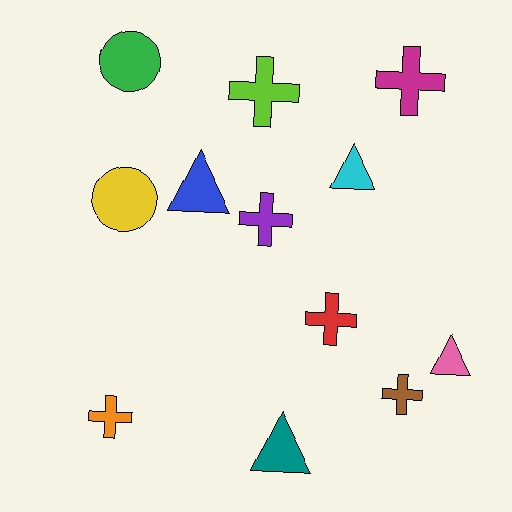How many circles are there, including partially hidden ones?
There are 2 circles.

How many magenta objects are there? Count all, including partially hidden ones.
There is 1 magenta object.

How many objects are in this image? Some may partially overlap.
There are 12 objects.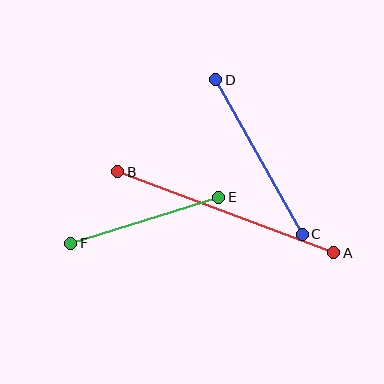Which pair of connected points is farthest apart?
Points A and B are farthest apart.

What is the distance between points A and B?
The distance is approximately 230 pixels.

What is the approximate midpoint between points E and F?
The midpoint is at approximately (145, 220) pixels.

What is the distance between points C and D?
The distance is approximately 177 pixels.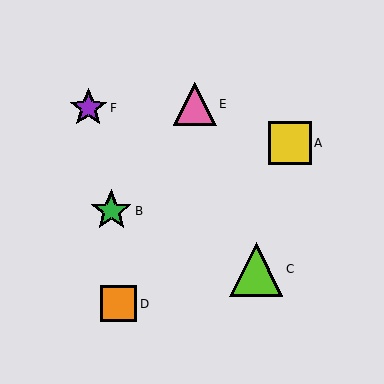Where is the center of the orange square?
The center of the orange square is at (119, 304).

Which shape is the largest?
The lime triangle (labeled C) is the largest.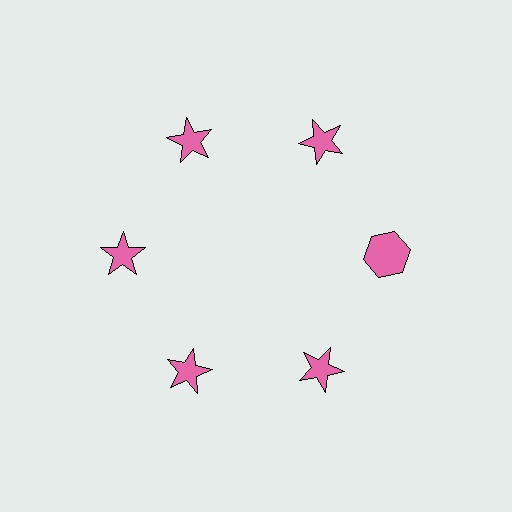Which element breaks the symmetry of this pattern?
The pink hexagon at roughly the 3 o'clock position breaks the symmetry. All other shapes are pink stars.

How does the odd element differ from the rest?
It has a different shape: hexagon instead of star.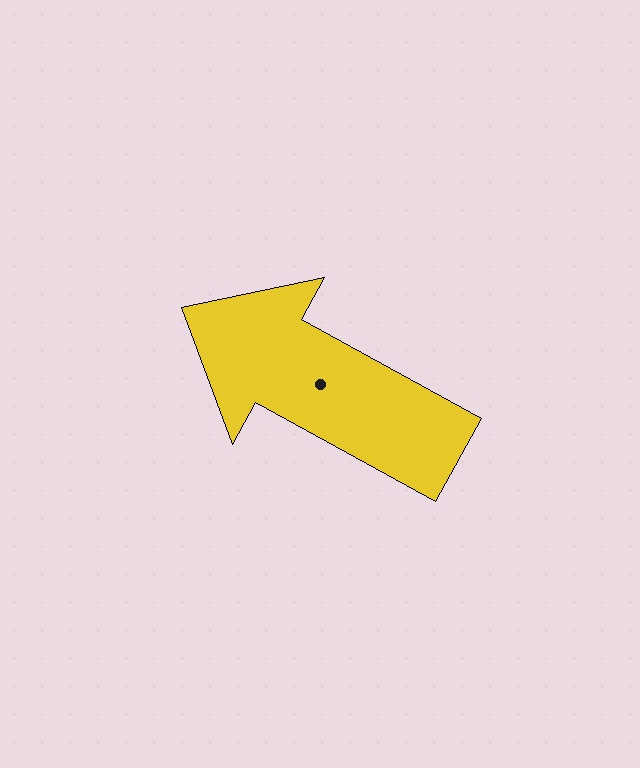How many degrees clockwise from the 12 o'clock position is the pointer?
Approximately 299 degrees.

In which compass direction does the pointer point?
Northwest.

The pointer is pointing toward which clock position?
Roughly 10 o'clock.